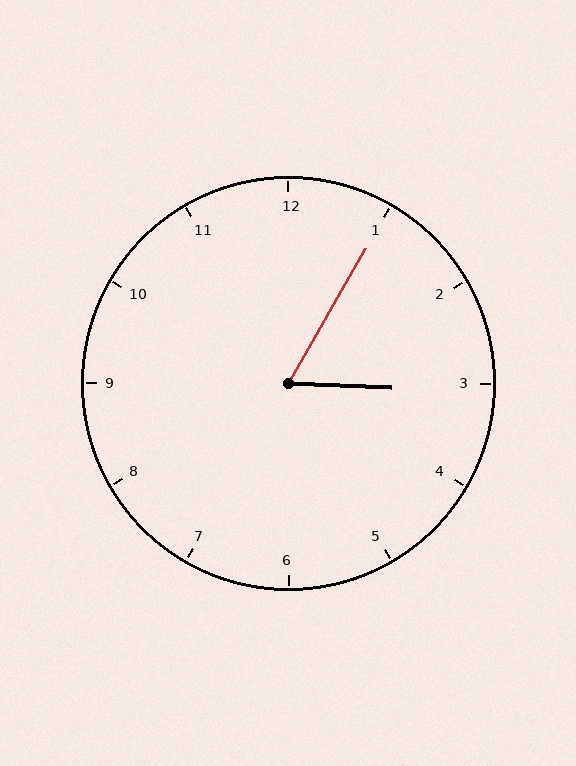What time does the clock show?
3:05.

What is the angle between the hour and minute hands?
Approximately 62 degrees.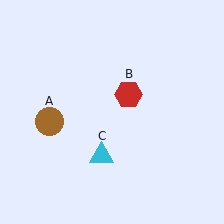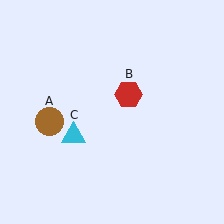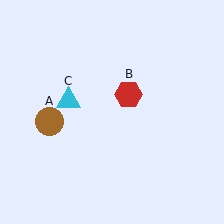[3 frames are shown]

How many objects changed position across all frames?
1 object changed position: cyan triangle (object C).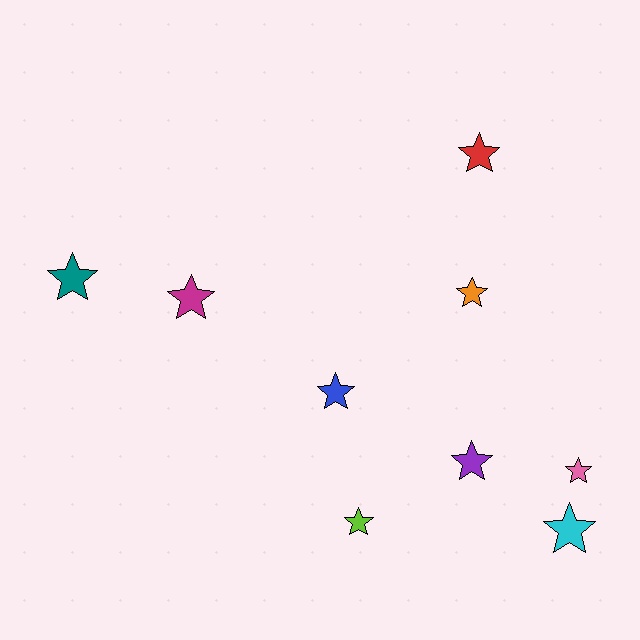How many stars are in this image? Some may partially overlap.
There are 9 stars.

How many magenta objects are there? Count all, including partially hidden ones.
There is 1 magenta object.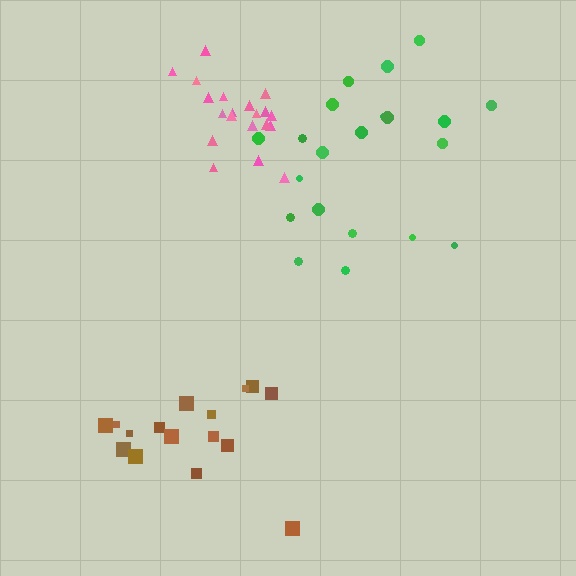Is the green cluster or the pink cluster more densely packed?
Pink.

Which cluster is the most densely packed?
Pink.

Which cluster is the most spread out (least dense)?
Green.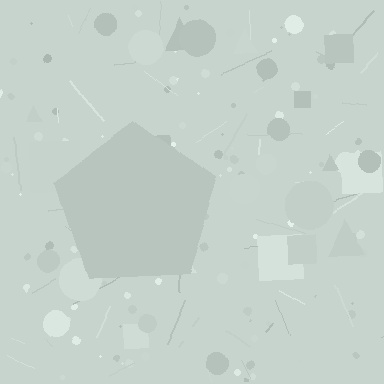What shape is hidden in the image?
A pentagon is hidden in the image.